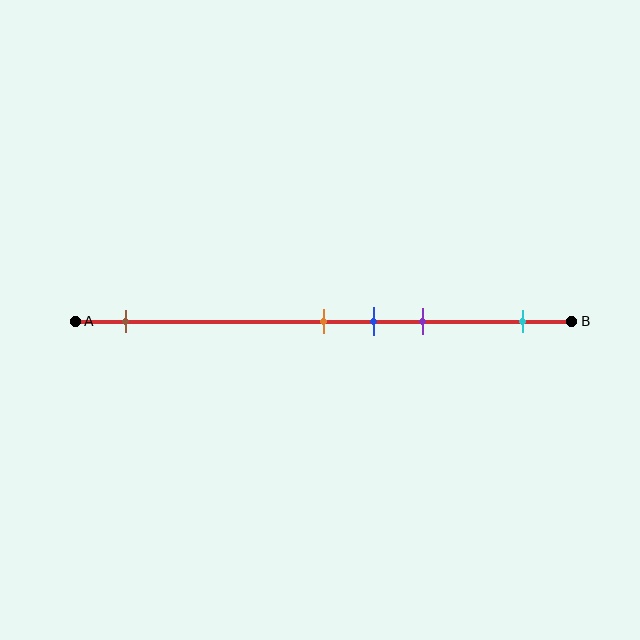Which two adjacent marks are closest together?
The orange and blue marks are the closest adjacent pair.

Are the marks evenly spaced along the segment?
No, the marks are not evenly spaced.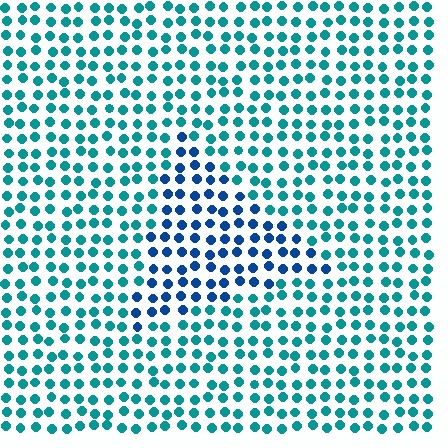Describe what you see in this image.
The image is filled with small teal elements in a uniform arrangement. A triangle-shaped region is visible where the elements are tinted to a slightly different hue, forming a subtle color boundary.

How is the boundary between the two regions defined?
The boundary is defined purely by a slight shift in hue (about 37 degrees). Spacing, size, and orientation are identical on both sides.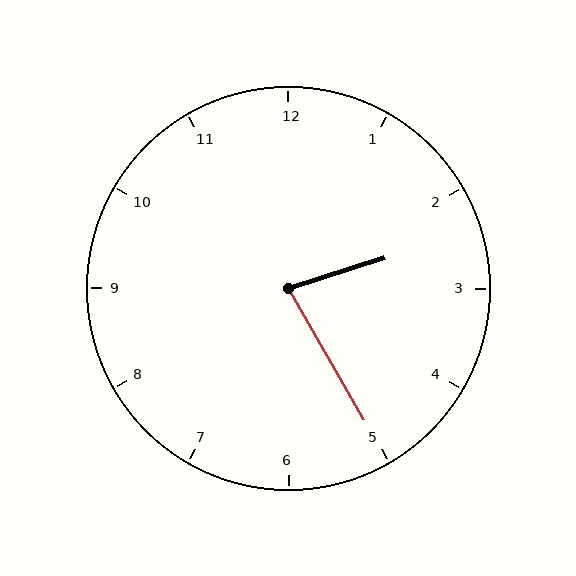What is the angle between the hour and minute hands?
Approximately 78 degrees.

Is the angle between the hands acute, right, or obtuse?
It is acute.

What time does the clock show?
2:25.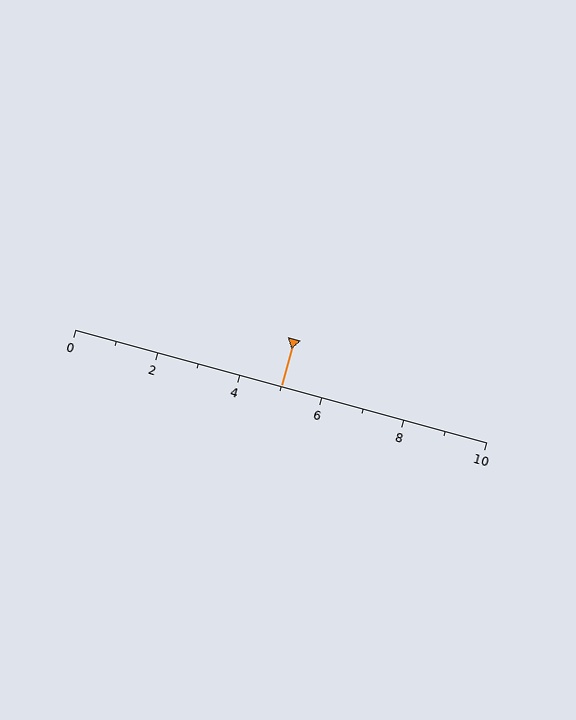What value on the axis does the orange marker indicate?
The marker indicates approximately 5.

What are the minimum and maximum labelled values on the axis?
The axis runs from 0 to 10.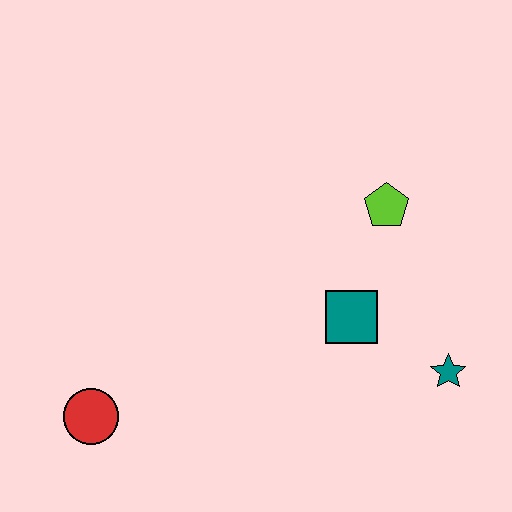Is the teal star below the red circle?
No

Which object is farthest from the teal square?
The red circle is farthest from the teal square.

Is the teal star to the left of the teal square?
No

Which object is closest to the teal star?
The teal square is closest to the teal star.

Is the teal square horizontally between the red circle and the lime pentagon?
Yes